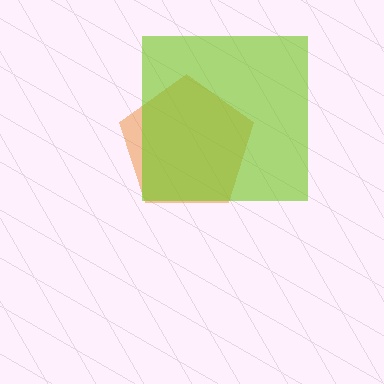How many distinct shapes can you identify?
There are 2 distinct shapes: an orange pentagon, a lime square.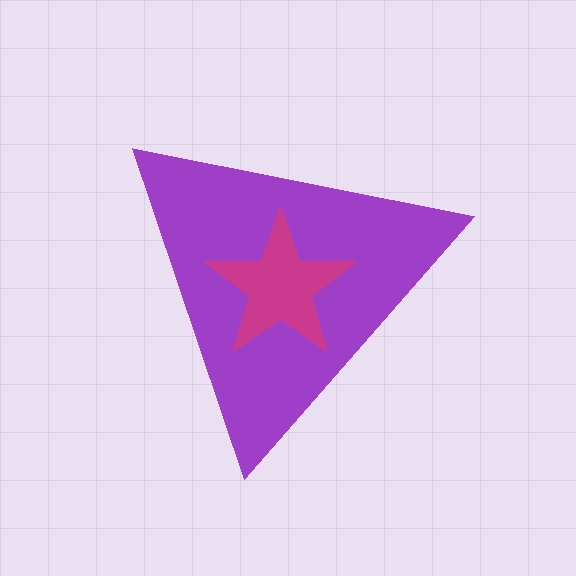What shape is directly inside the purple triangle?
The magenta star.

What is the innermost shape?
The magenta star.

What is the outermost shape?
The purple triangle.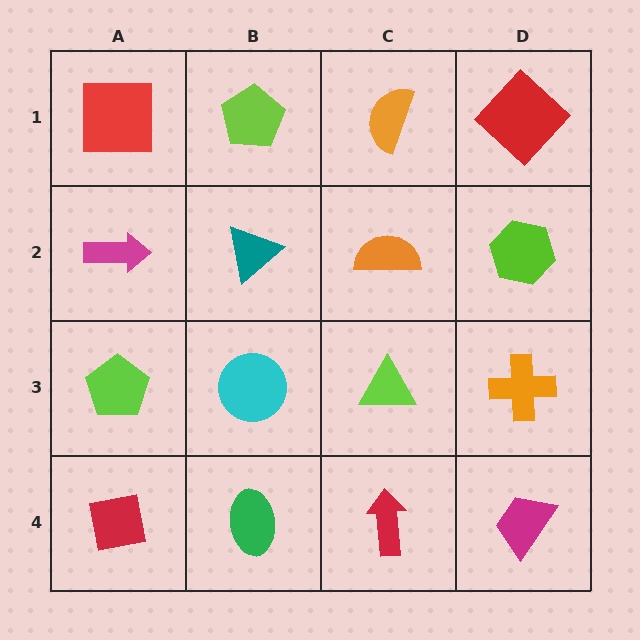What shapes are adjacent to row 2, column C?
An orange semicircle (row 1, column C), a lime triangle (row 3, column C), a teal triangle (row 2, column B), a lime hexagon (row 2, column D).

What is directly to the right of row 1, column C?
A red diamond.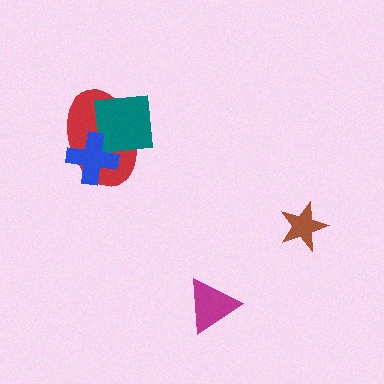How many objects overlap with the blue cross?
2 objects overlap with the blue cross.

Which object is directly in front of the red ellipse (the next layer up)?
The teal square is directly in front of the red ellipse.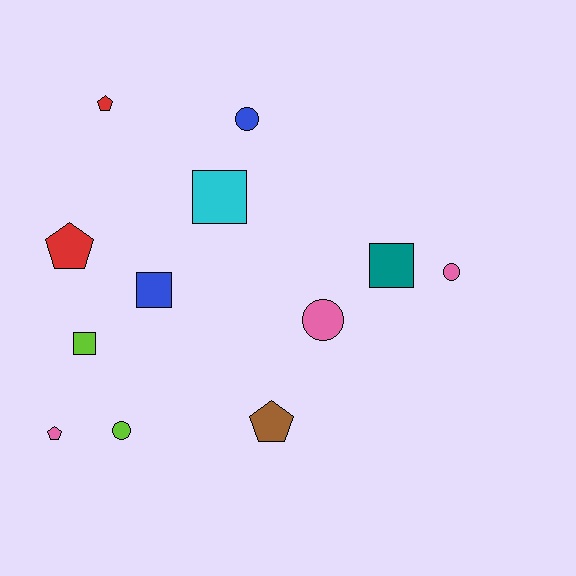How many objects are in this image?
There are 12 objects.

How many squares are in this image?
There are 4 squares.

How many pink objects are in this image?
There are 3 pink objects.